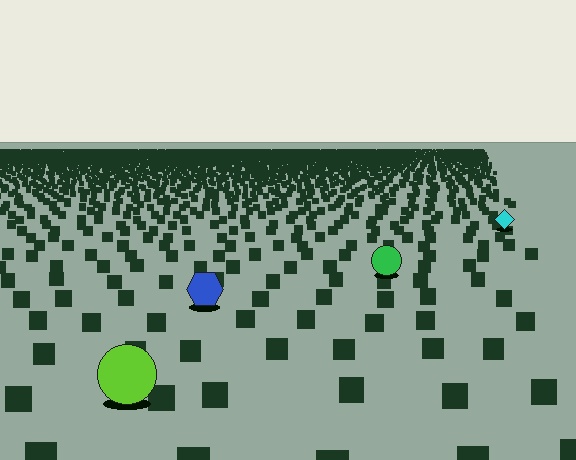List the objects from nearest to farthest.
From nearest to farthest: the lime circle, the blue hexagon, the green circle, the cyan diamond.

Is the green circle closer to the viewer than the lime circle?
No. The lime circle is closer — you can tell from the texture gradient: the ground texture is coarser near it.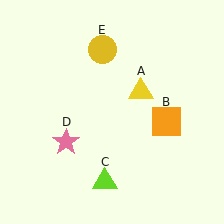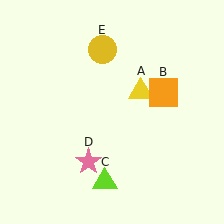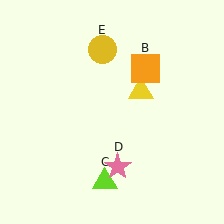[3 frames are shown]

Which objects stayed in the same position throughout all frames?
Yellow triangle (object A) and lime triangle (object C) and yellow circle (object E) remained stationary.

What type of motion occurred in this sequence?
The orange square (object B), pink star (object D) rotated counterclockwise around the center of the scene.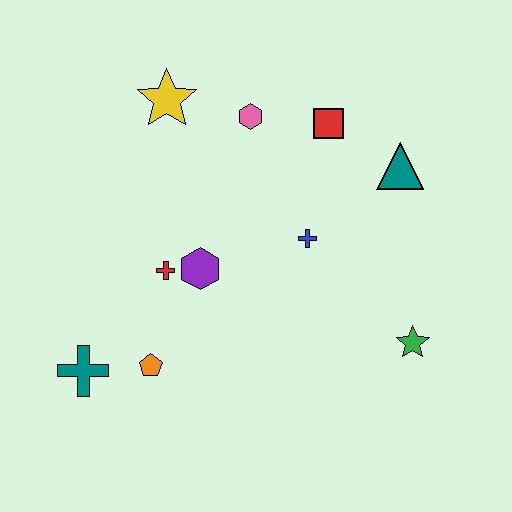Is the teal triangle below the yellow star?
Yes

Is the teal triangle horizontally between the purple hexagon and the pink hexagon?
No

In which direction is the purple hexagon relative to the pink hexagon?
The purple hexagon is below the pink hexagon.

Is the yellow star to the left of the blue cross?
Yes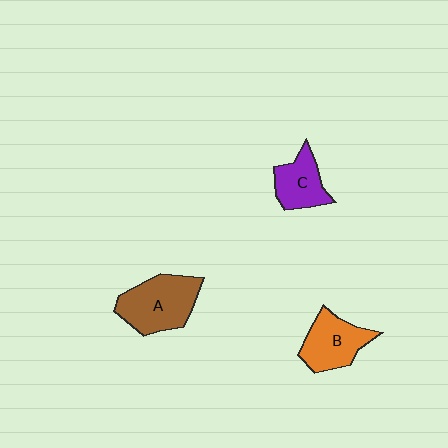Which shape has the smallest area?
Shape C (purple).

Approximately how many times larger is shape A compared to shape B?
Approximately 1.3 times.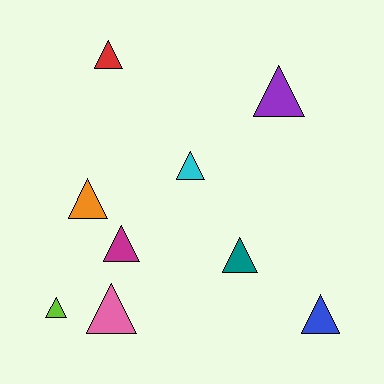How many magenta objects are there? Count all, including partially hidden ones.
There is 1 magenta object.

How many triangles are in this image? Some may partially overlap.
There are 9 triangles.